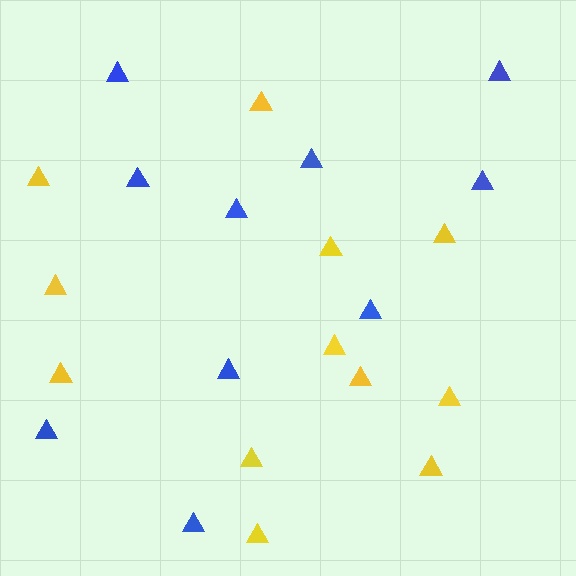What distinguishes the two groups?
There are 2 groups: one group of yellow triangles (12) and one group of blue triangles (10).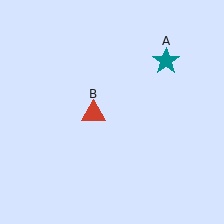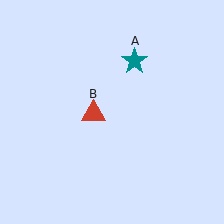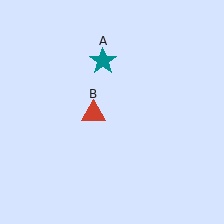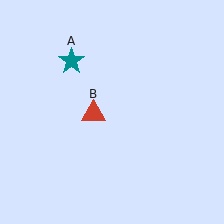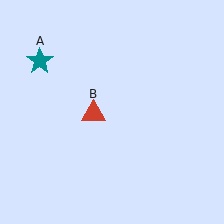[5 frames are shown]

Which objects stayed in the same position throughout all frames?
Red triangle (object B) remained stationary.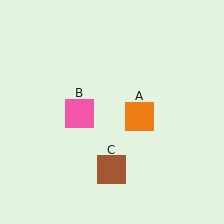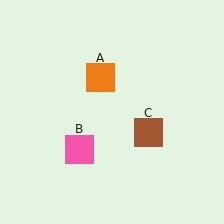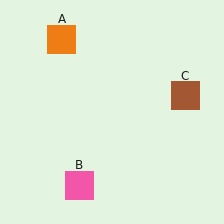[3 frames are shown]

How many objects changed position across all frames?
3 objects changed position: orange square (object A), pink square (object B), brown square (object C).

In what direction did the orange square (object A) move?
The orange square (object A) moved up and to the left.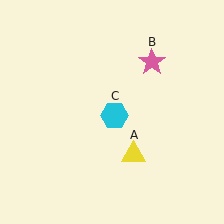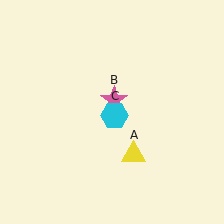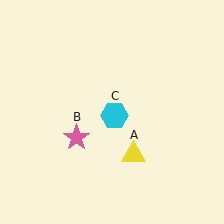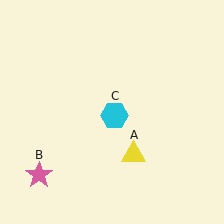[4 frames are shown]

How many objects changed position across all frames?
1 object changed position: pink star (object B).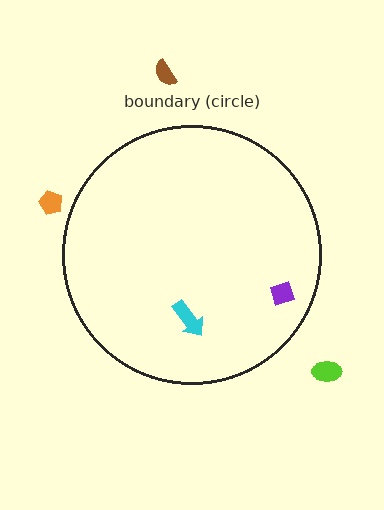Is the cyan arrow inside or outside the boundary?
Inside.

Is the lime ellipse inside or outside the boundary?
Outside.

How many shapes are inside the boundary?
2 inside, 3 outside.